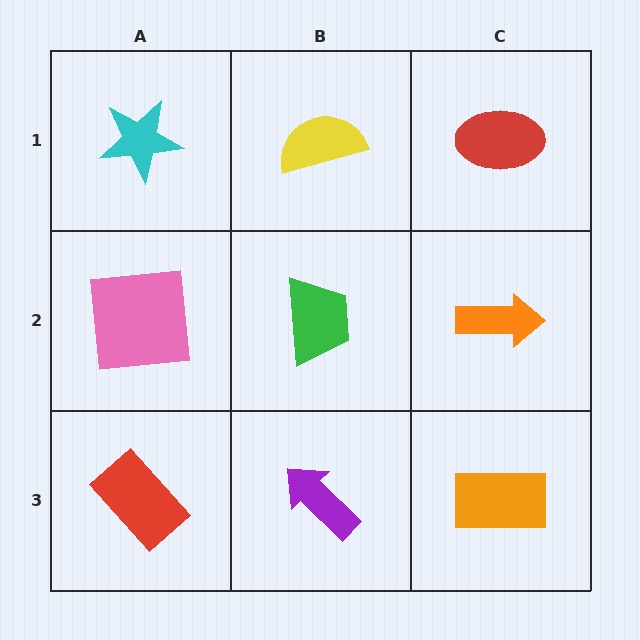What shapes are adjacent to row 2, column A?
A cyan star (row 1, column A), a red rectangle (row 3, column A), a green trapezoid (row 2, column B).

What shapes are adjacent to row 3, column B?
A green trapezoid (row 2, column B), a red rectangle (row 3, column A), an orange rectangle (row 3, column C).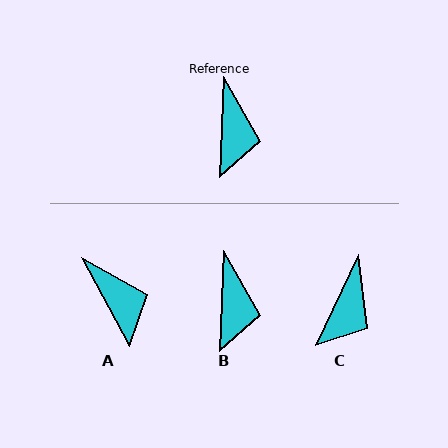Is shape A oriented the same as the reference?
No, it is off by about 30 degrees.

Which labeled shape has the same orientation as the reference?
B.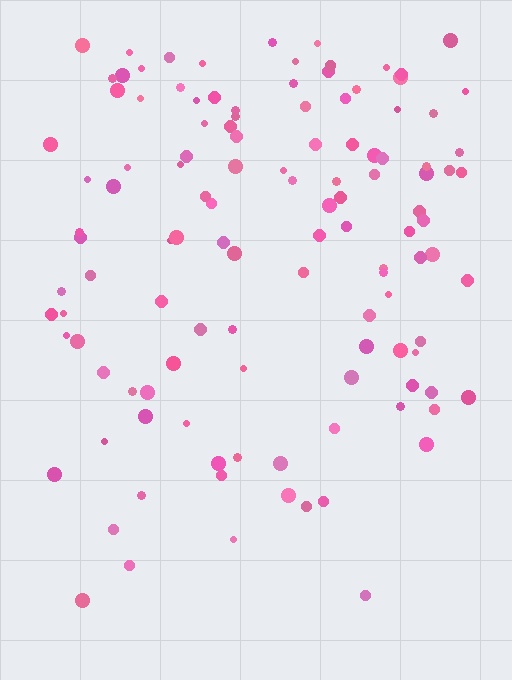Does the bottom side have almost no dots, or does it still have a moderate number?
Still a moderate number, just noticeably fewer than the top.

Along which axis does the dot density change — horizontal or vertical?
Vertical.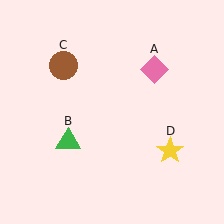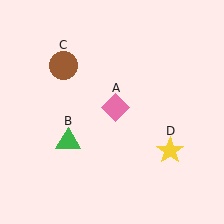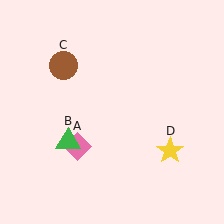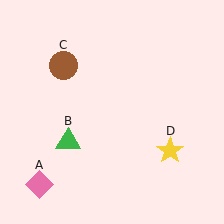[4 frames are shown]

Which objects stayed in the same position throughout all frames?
Green triangle (object B) and brown circle (object C) and yellow star (object D) remained stationary.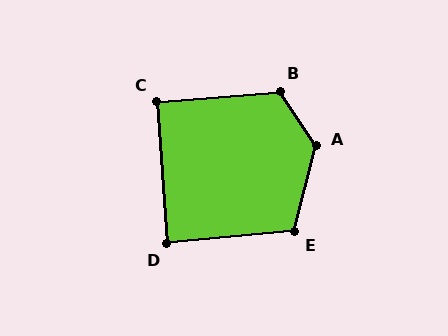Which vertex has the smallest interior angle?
D, at approximately 89 degrees.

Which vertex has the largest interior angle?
A, at approximately 132 degrees.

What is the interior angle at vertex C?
Approximately 91 degrees (approximately right).